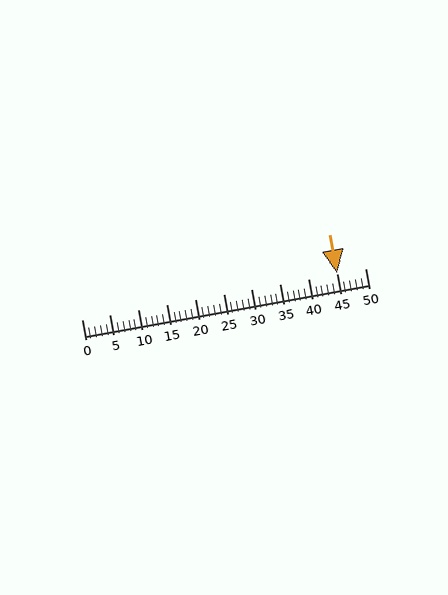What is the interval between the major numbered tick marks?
The major tick marks are spaced 5 units apart.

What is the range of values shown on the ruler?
The ruler shows values from 0 to 50.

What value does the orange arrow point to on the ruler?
The orange arrow points to approximately 45.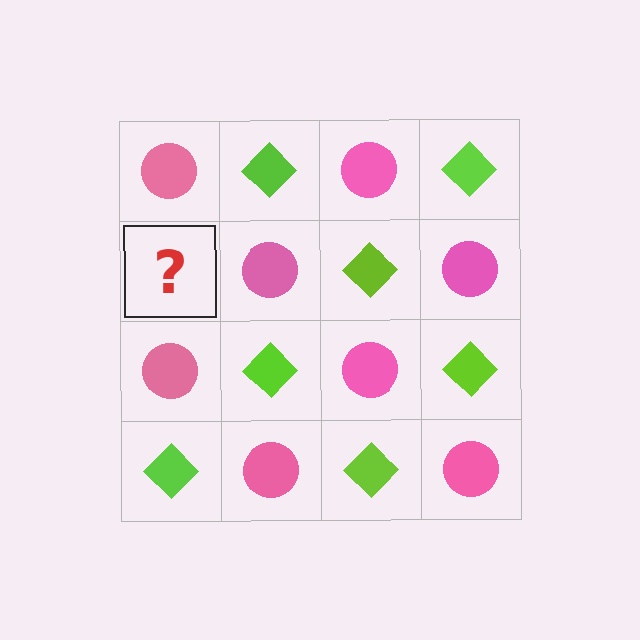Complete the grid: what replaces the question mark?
The question mark should be replaced with a lime diamond.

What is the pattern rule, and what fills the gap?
The rule is that it alternates pink circle and lime diamond in a checkerboard pattern. The gap should be filled with a lime diamond.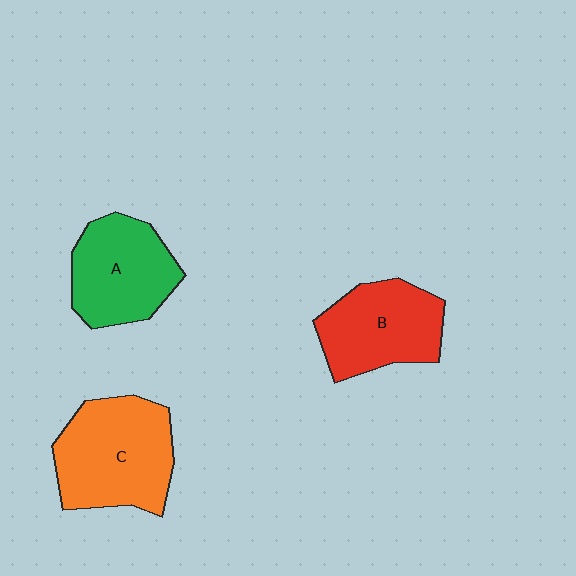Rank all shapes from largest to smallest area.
From largest to smallest: C (orange), A (green), B (red).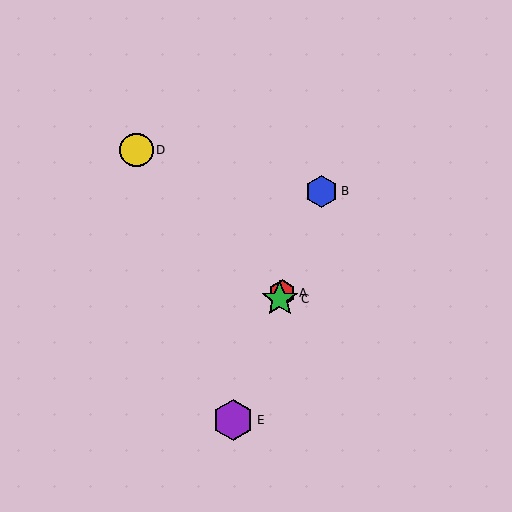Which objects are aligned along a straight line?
Objects A, B, C, E are aligned along a straight line.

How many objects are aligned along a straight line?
4 objects (A, B, C, E) are aligned along a straight line.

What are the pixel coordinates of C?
Object C is at (280, 299).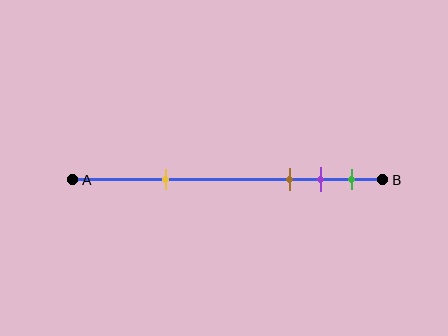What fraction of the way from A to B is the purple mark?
The purple mark is approximately 80% (0.8) of the way from A to B.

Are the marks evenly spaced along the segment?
No, the marks are not evenly spaced.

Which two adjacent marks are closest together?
The purple and green marks are the closest adjacent pair.